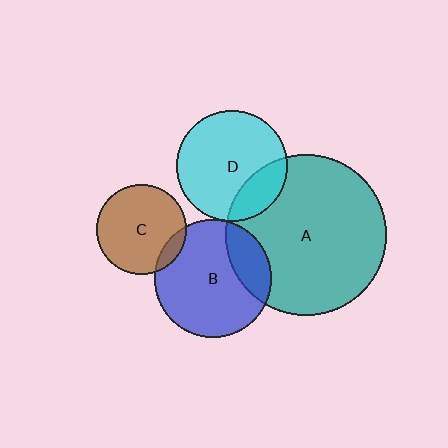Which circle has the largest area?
Circle A (teal).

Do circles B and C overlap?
Yes.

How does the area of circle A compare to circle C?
Approximately 3.2 times.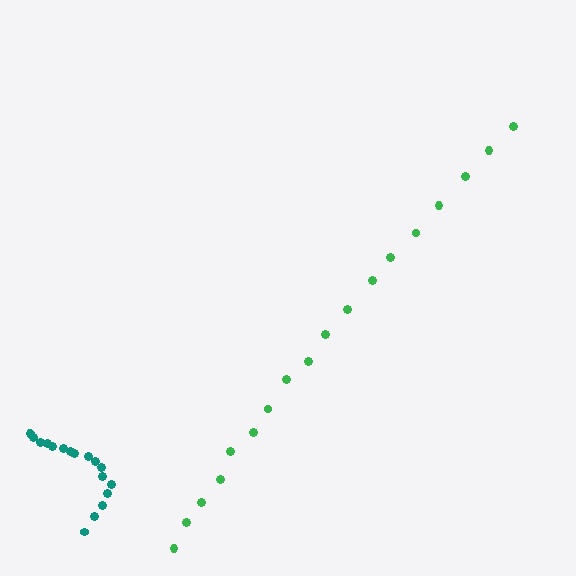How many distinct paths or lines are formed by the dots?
There are 2 distinct paths.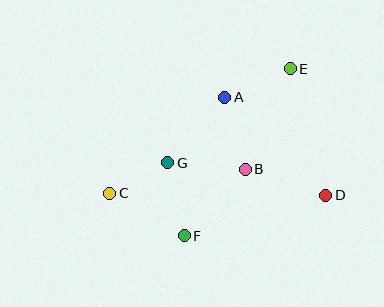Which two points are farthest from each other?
Points C and E are farthest from each other.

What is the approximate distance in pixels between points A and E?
The distance between A and E is approximately 71 pixels.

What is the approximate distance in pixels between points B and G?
The distance between B and G is approximately 78 pixels.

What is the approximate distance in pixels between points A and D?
The distance between A and D is approximately 141 pixels.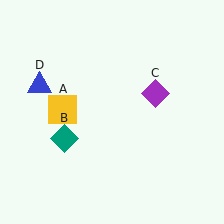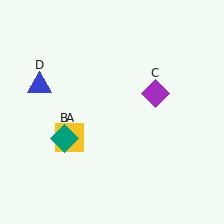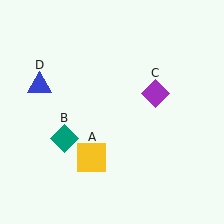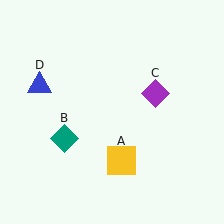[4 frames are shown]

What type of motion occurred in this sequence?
The yellow square (object A) rotated counterclockwise around the center of the scene.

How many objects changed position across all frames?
1 object changed position: yellow square (object A).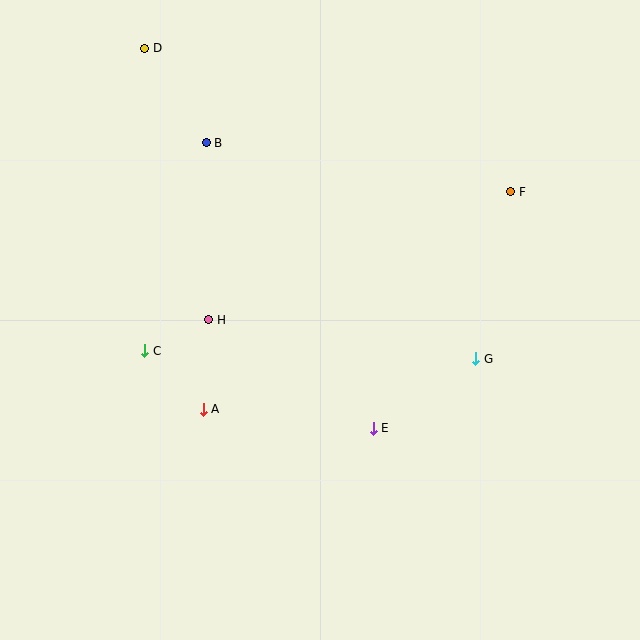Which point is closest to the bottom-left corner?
Point A is closest to the bottom-left corner.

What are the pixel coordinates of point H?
Point H is at (209, 320).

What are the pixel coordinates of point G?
Point G is at (476, 359).